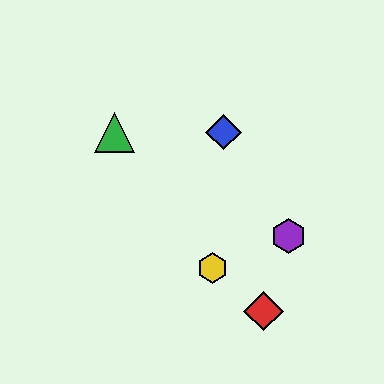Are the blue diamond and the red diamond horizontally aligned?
No, the blue diamond is at y≈132 and the red diamond is at y≈311.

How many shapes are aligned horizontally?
2 shapes (the blue diamond, the green triangle) are aligned horizontally.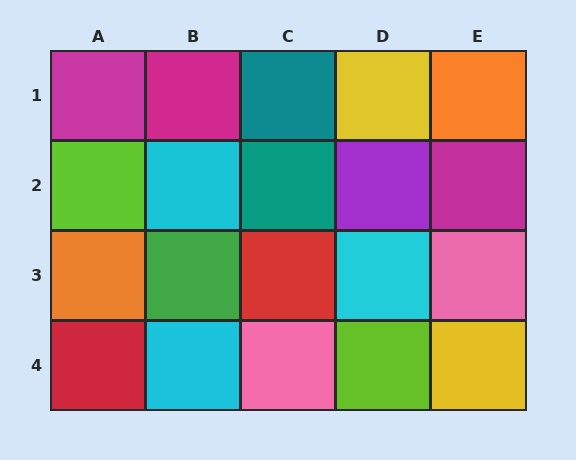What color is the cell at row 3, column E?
Pink.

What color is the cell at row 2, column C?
Teal.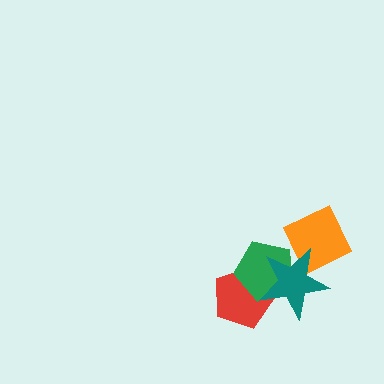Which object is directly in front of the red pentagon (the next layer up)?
The green pentagon is directly in front of the red pentagon.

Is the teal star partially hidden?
No, no other shape covers it.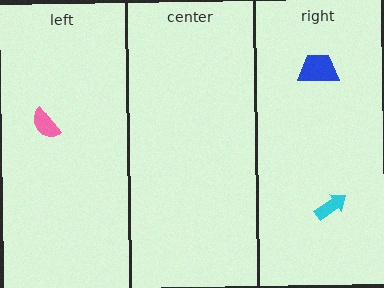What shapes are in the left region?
The pink semicircle.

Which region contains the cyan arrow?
The right region.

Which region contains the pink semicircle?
The left region.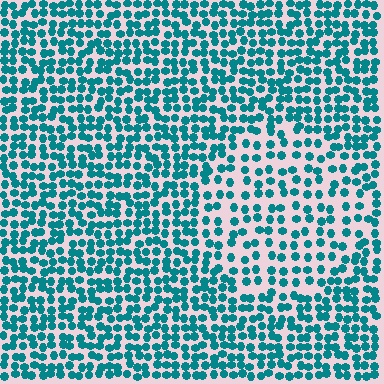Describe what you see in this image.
The image contains small teal elements arranged at two different densities. A circle-shaped region is visible where the elements are less densely packed than the surrounding area.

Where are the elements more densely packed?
The elements are more densely packed outside the circle boundary.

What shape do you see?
I see a circle.